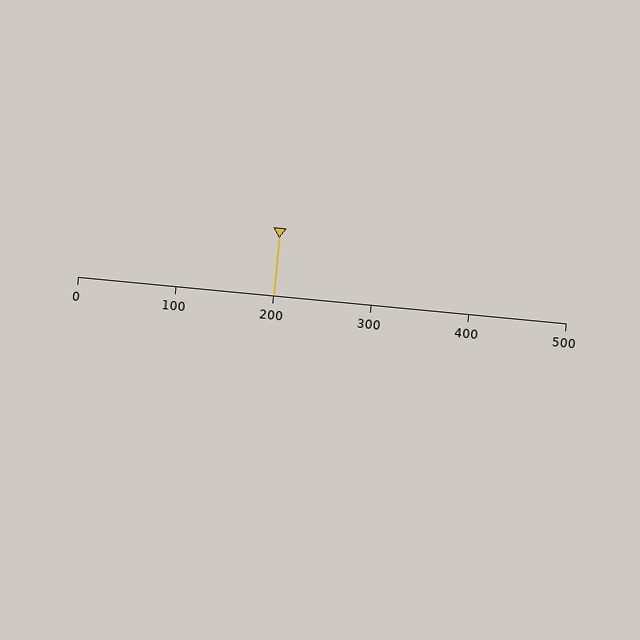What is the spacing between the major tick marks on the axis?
The major ticks are spaced 100 apart.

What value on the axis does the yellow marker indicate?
The marker indicates approximately 200.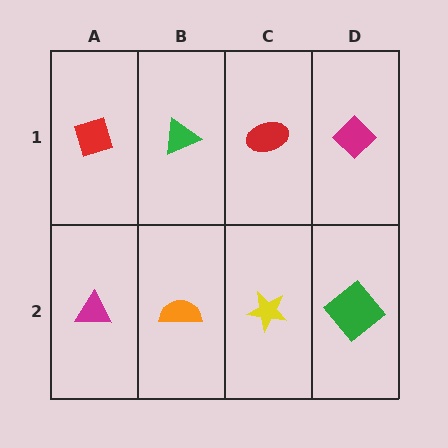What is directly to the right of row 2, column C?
A green diamond.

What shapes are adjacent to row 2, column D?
A magenta diamond (row 1, column D), a yellow star (row 2, column C).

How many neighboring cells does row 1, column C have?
3.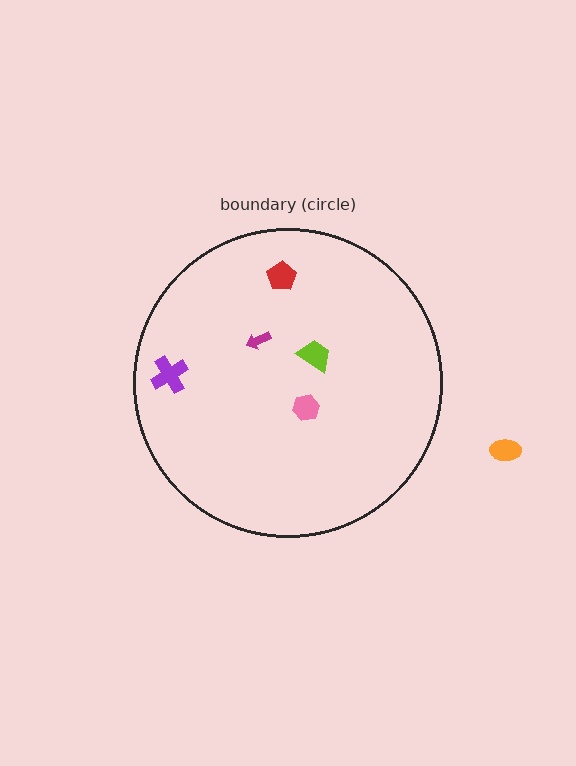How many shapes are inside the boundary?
5 inside, 1 outside.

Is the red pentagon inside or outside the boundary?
Inside.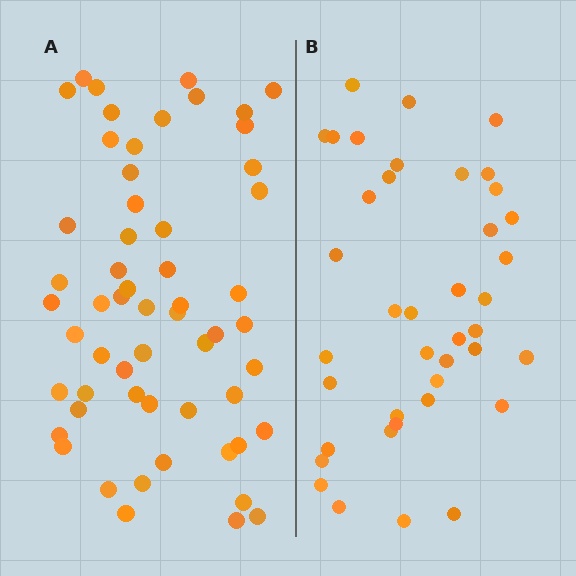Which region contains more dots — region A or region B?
Region A (the left region) has more dots.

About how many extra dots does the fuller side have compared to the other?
Region A has approximately 15 more dots than region B.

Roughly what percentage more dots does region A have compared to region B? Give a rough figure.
About 40% more.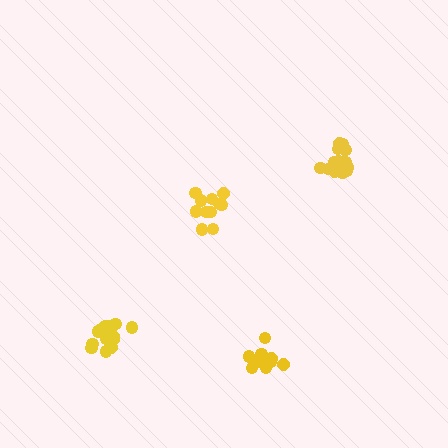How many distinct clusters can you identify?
There are 4 distinct clusters.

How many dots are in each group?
Group 1: 11 dots, Group 2: 16 dots, Group 3: 11 dots, Group 4: 15 dots (53 total).